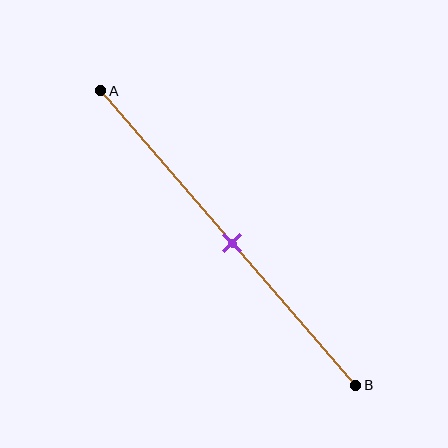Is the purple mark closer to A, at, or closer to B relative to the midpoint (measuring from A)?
The purple mark is approximately at the midpoint of segment AB.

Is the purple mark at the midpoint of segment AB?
Yes, the mark is approximately at the midpoint.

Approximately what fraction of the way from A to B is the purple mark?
The purple mark is approximately 50% of the way from A to B.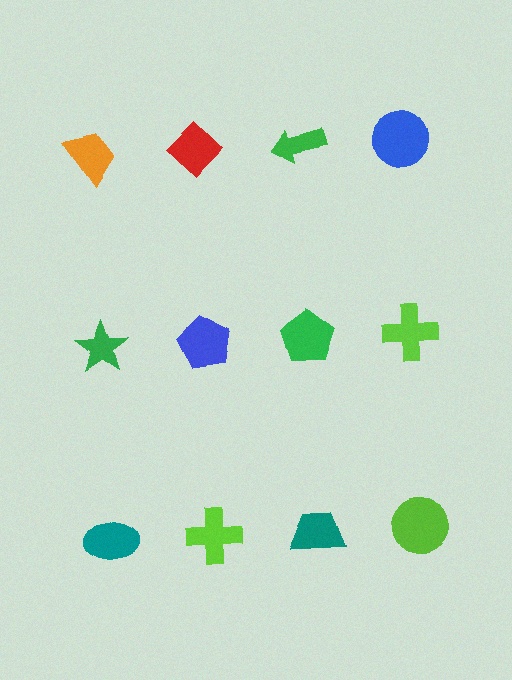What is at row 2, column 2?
A blue pentagon.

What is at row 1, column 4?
A blue circle.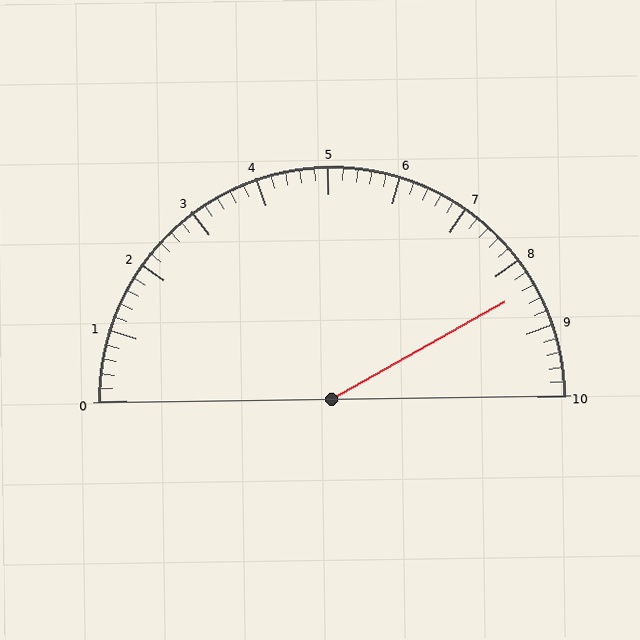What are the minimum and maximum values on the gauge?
The gauge ranges from 0 to 10.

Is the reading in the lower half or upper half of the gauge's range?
The reading is in the upper half of the range (0 to 10).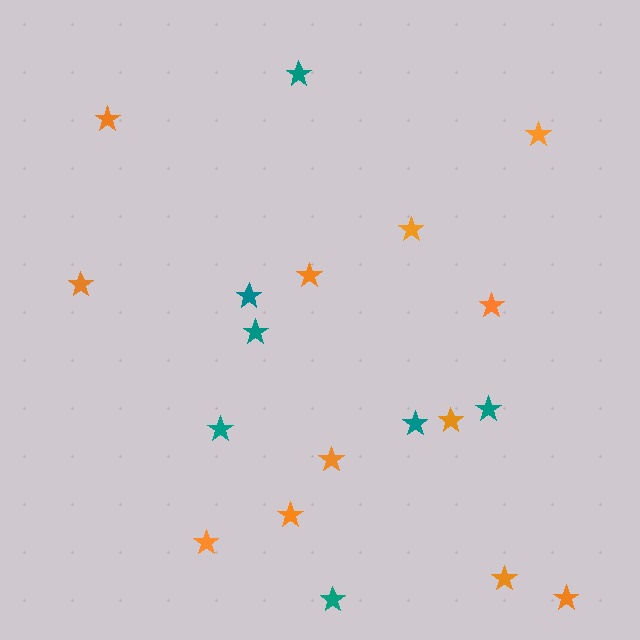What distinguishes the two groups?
There are 2 groups: one group of orange stars (12) and one group of teal stars (7).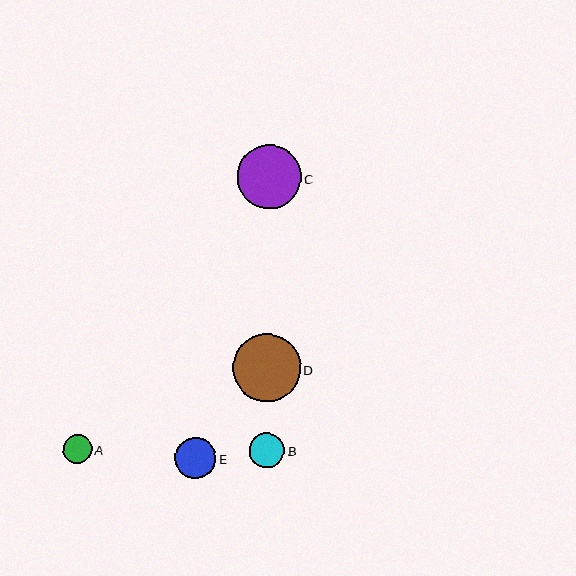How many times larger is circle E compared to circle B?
Circle E is approximately 1.2 times the size of circle B.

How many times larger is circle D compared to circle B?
Circle D is approximately 2.0 times the size of circle B.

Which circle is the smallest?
Circle A is the smallest with a size of approximately 29 pixels.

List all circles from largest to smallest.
From largest to smallest: D, C, E, B, A.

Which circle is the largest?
Circle D is the largest with a size of approximately 68 pixels.